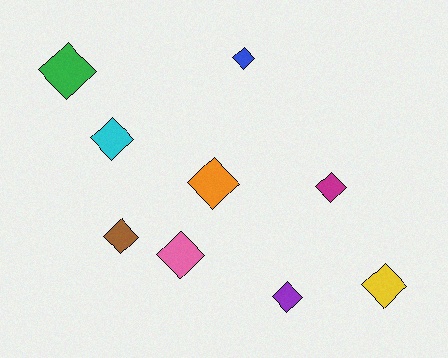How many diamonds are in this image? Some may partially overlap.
There are 9 diamonds.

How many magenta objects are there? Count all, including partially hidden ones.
There is 1 magenta object.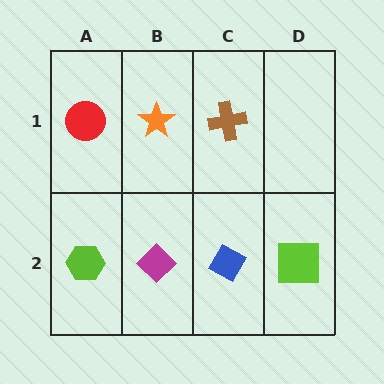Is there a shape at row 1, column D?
No, that cell is empty.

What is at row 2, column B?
A magenta diamond.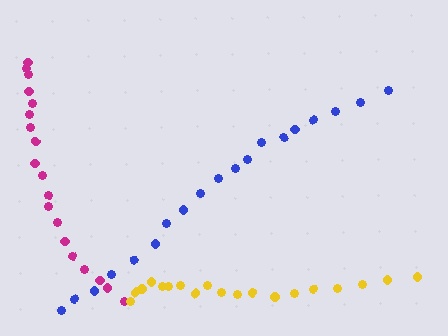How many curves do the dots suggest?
There are 3 distinct paths.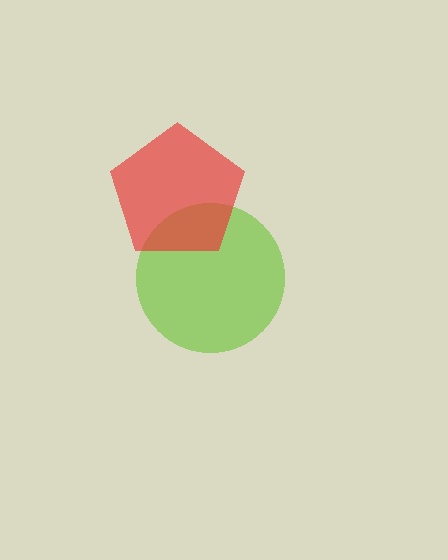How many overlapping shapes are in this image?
There are 2 overlapping shapes in the image.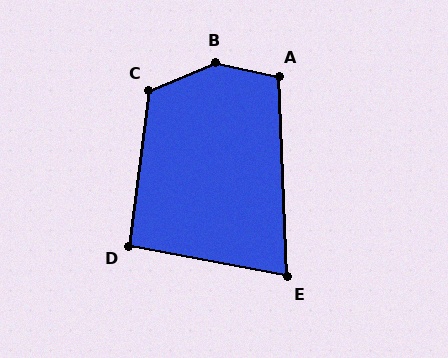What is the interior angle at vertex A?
Approximately 105 degrees (obtuse).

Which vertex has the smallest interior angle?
E, at approximately 77 degrees.